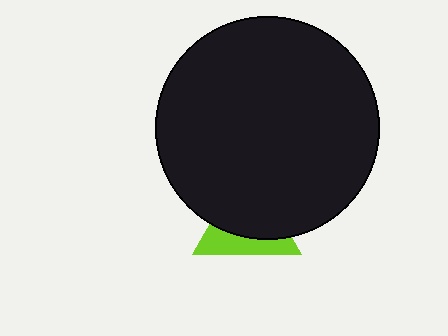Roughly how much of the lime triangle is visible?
A small part of it is visible (roughly 37%).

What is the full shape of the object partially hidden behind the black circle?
The partially hidden object is a lime triangle.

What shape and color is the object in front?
The object in front is a black circle.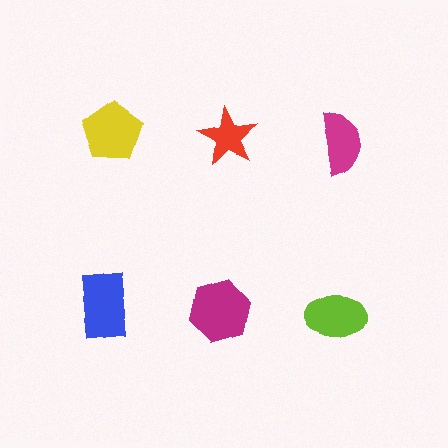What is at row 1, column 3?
A magenta semicircle.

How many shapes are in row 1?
3 shapes.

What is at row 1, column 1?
A yellow pentagon.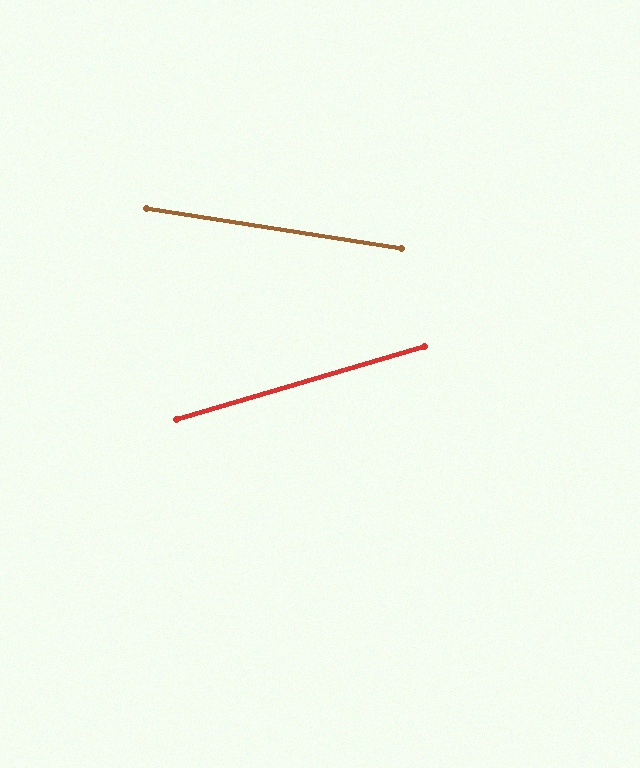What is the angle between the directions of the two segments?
Approximately 25 degrees.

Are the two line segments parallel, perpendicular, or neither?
Neither parallel nor perpendicular — they differ by about 25°.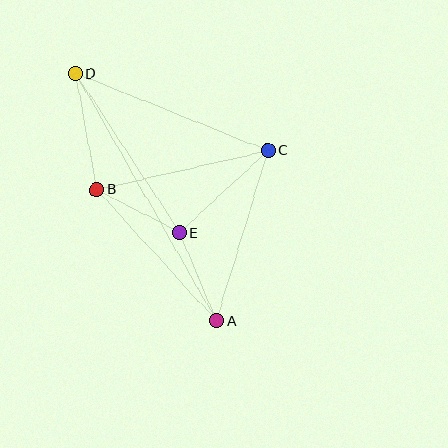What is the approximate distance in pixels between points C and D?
The distance between C and D is approximately 208 pixels.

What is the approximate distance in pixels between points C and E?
The distance between C and E is approximately 121 pixels.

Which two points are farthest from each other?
Points A and D are farthest from each other.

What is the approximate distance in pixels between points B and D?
The distance between B and D is approximately 118 pixels.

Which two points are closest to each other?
Points B and E are closest to each other.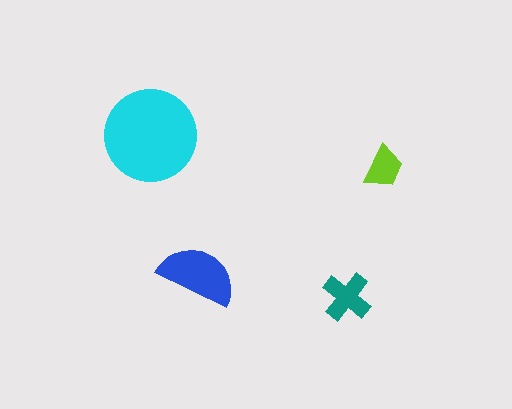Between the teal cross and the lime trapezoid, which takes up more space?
The teal cross.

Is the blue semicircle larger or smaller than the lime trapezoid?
Larger.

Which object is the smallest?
The lime trapezoid.